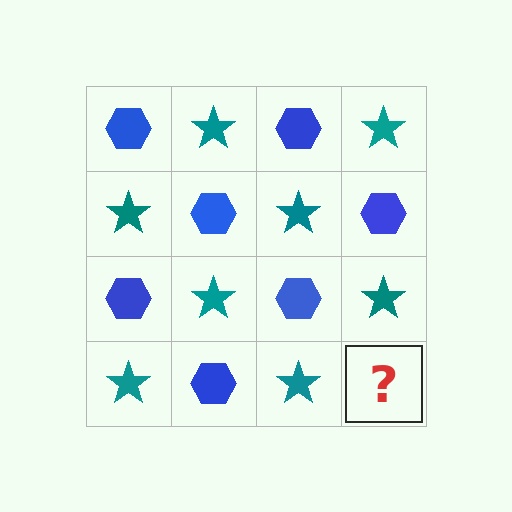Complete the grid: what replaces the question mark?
The question mark should be replaced with a blue hexagon.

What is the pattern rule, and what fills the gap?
The rule is that it alternates blue hexagon and teal star in a checkerboard pattern. The gap should be filled with a blue hexagon.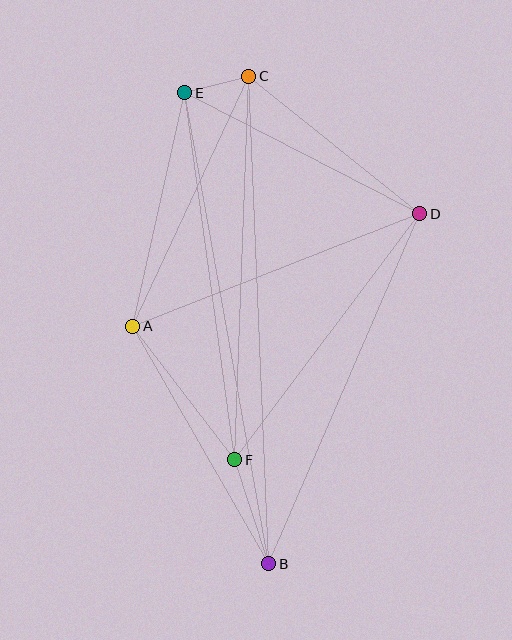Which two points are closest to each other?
Points C and E are closest to each other.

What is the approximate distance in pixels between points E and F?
The distance between E and F is approximately 371 pixels.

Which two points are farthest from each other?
Points B and C are farthest from each other.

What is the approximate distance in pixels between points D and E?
The distance between D and E is approximately 264 pixels.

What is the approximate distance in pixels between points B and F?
The distance between B and F is approximately 109 pixels.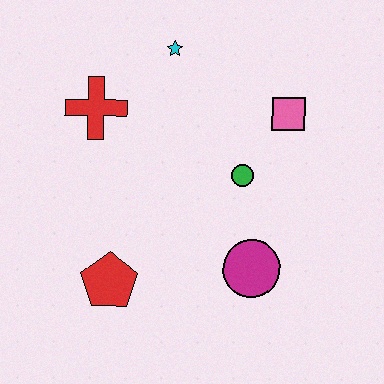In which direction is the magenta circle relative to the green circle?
The magenta circle is below the green circle.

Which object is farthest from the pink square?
The red pentagon is farthest from the pink square.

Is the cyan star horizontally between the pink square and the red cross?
Yes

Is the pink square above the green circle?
Yes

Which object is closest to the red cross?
The cyan star is closest to the red cross.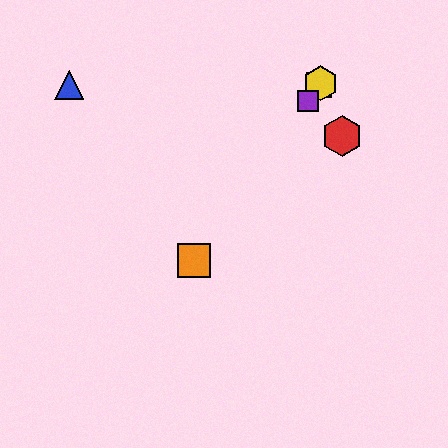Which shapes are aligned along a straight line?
The green square, the yellow hexagon, the purple square, the orange square are aligned along a straight line.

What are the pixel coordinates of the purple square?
The purple square is at (308, 101).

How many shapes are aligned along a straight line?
4 shapes (the green square, the yellow hexagon, the purple square, the orange square) are aligned along a straight line.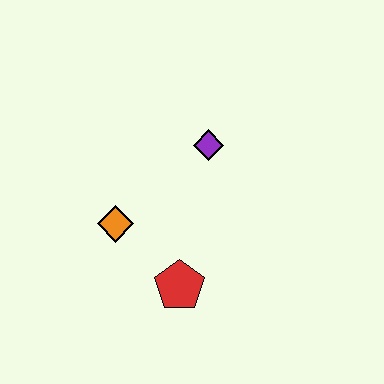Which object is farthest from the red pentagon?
The purple diamond is farthest from the red pentagon.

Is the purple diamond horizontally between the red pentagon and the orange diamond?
No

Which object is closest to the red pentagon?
The orange diamond is closest to the red pentagon.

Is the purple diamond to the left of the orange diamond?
No